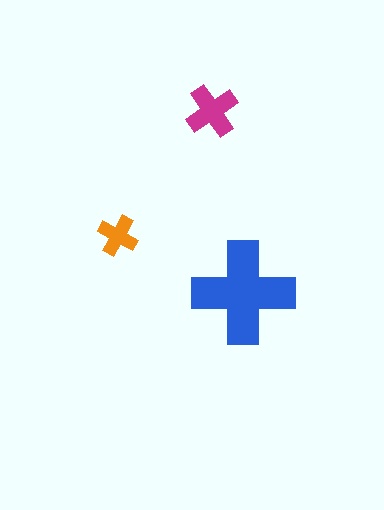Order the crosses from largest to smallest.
the blue one, the magenta one, the orange one.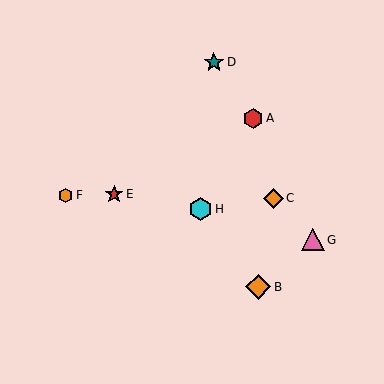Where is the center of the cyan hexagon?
The center of the cyan hexagon is at (200, 209).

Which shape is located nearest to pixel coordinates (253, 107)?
The red hexagon (labeled A) at (253, 118) is nearest to that location.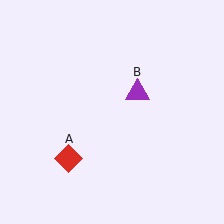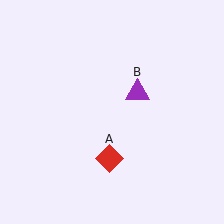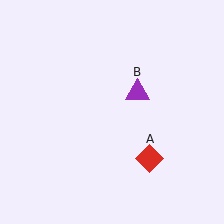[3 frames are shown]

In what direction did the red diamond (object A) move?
The red diamond (object A) moved right.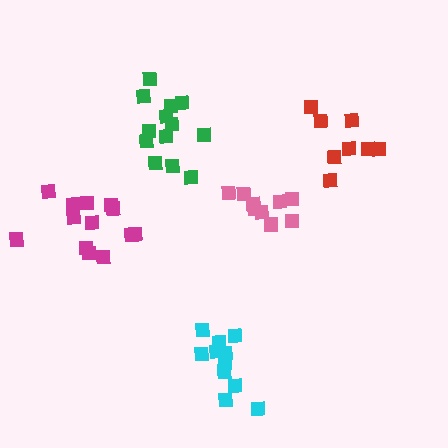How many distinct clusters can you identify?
There are 5 distinct clusters.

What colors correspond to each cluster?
The clusters are colored: pink, cyan, green, magenta, red.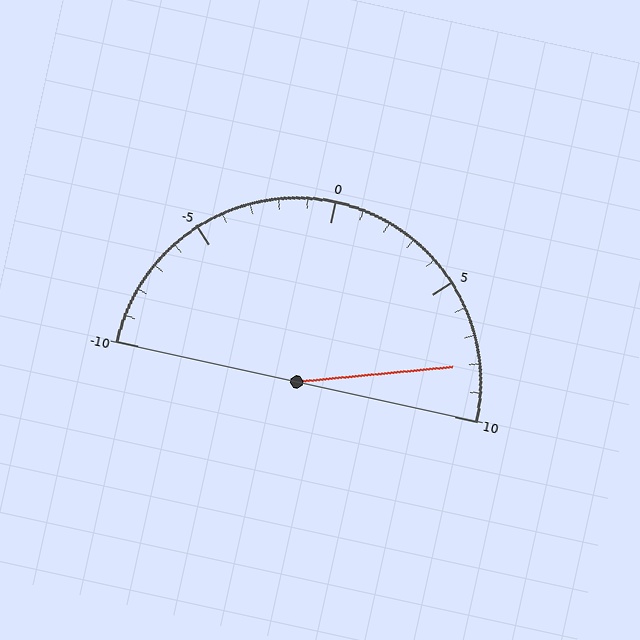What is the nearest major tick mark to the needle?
The nearest major tick mark is 10.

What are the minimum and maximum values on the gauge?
The gauge ranges from -10 to 10.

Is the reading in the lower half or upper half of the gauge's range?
The reading is in the upper half of the range (-10 to 10).